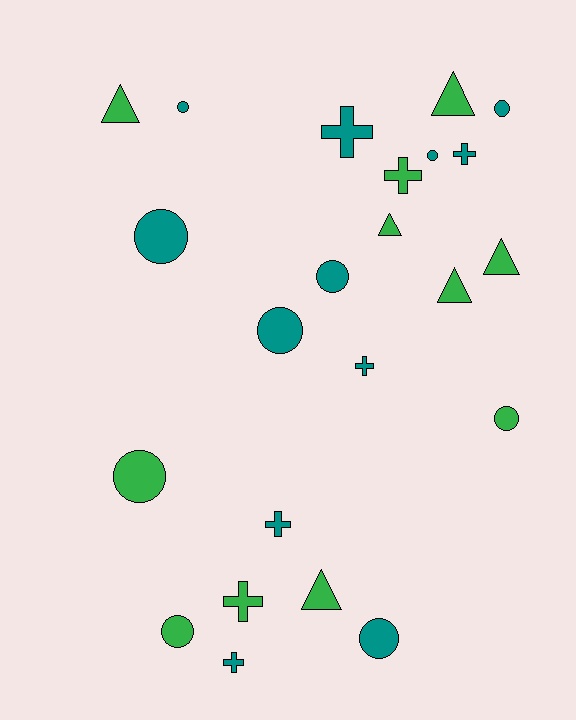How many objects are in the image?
There are 23 objects.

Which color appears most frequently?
Teal, with 12 objects.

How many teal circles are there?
There are 7 teal circles.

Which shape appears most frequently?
Circle, with 10 objects.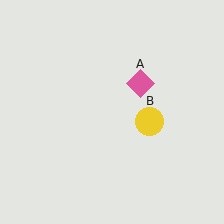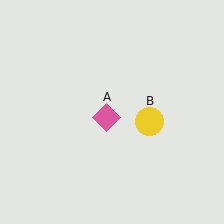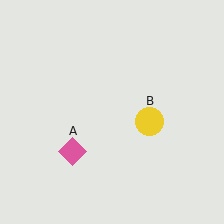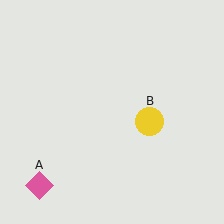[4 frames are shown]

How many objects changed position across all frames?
1 object changed position: pink diamond (object A).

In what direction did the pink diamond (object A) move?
The pink diamond (object A) moved down and to the left.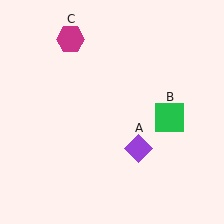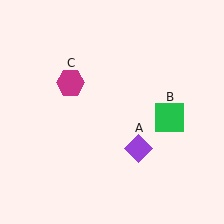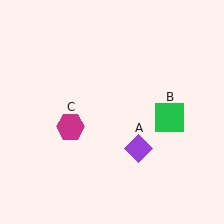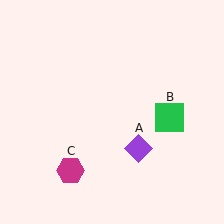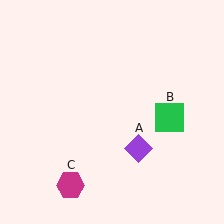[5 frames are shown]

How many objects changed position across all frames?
1 object changed position: magenta hexagon (object C).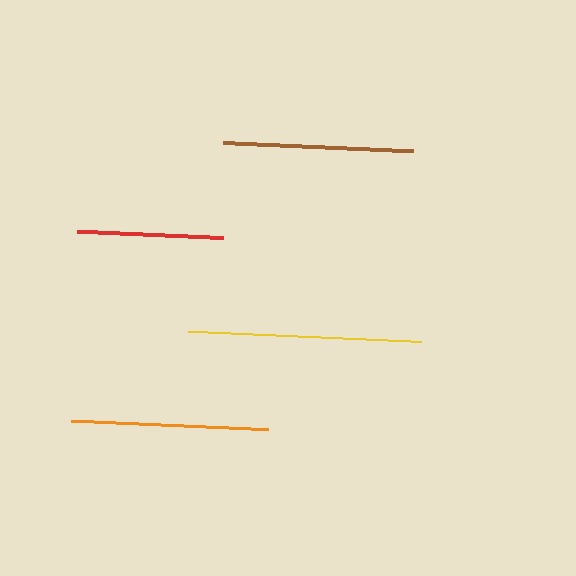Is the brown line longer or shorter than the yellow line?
The yellow line is longer than the brown line.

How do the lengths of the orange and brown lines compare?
The orange and brown lines are approximately the same length.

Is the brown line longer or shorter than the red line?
The brown line is longer than the red line.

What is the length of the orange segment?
The orange segment is approximately 196 pixels long.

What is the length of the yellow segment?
The yellow segment is approximately 233 pixels long.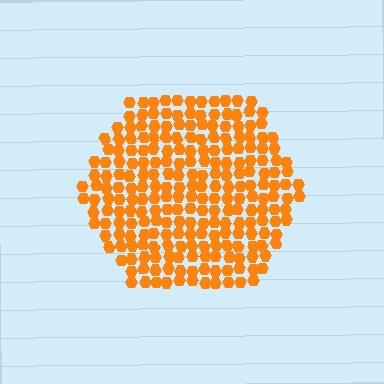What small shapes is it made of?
It is made of small hexagons.